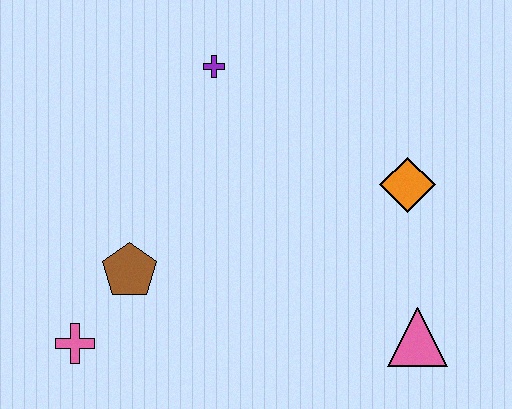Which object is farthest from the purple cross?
The pink triangle is farthest from the purple cross.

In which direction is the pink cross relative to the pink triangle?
The pink cross is to the left of the pink triangle.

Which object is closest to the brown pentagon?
The pink cross is closest to the brown pentagon.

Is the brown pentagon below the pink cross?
No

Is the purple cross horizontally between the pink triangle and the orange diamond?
No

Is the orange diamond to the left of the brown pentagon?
No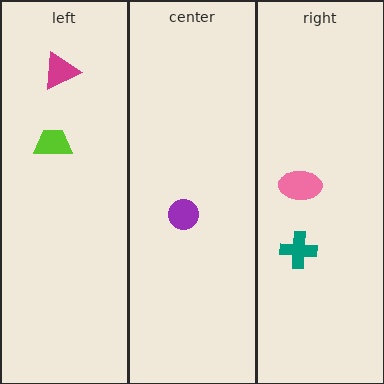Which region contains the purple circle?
The center region.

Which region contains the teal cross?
The right region.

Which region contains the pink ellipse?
The right region.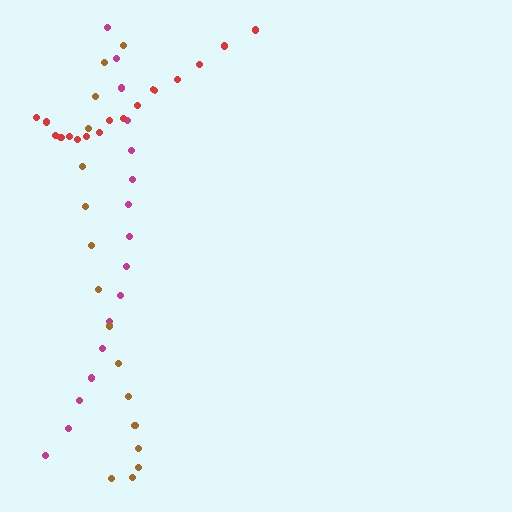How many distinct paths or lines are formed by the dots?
There are 3 distinct paths.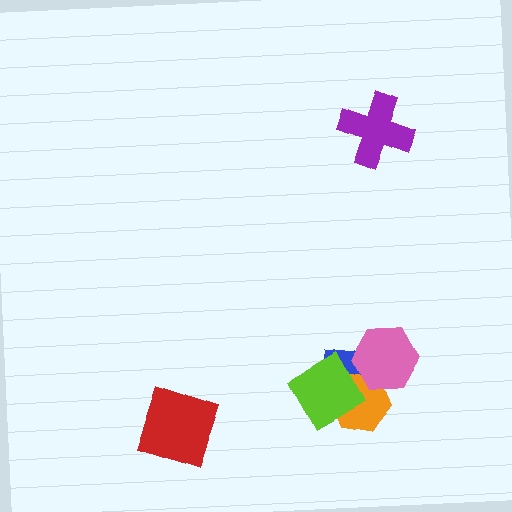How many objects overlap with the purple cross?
0 objects overlap with the purple cross.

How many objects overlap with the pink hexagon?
2 objects overlap with the pink hexagon.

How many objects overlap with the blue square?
3 objects overlap with the blue square.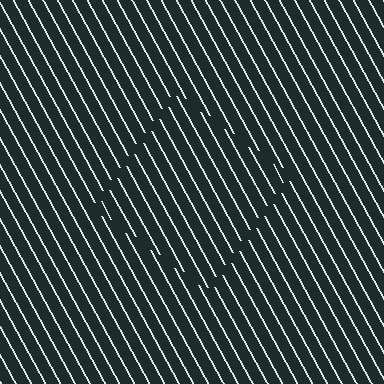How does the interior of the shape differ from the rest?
The interior of the shape contains the same grating, shifted by half a period — the contour is defined by the phase discontinuity where line-ends from the inner and outer gratings abut.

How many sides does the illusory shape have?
4 sides — the line-ends trace a square.